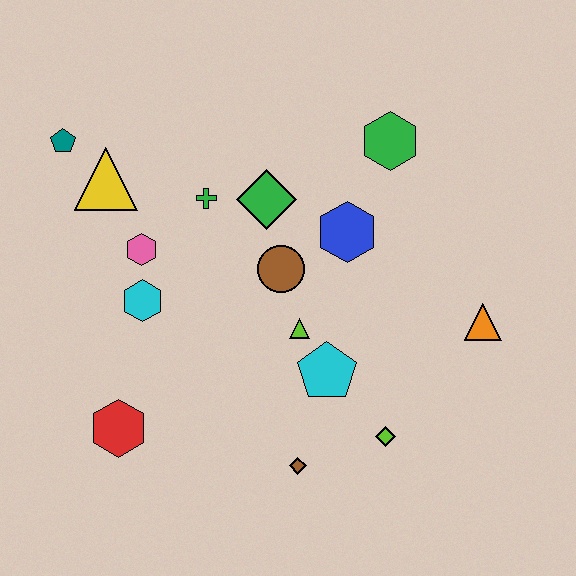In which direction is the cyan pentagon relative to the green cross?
The cyan pentagon is below the green cross.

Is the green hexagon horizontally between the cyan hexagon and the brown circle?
No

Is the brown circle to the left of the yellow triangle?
No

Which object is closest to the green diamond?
The green cross is closest to the green diamond.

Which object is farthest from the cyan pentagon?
The teal pentagon is farthest from the cyan pentagon.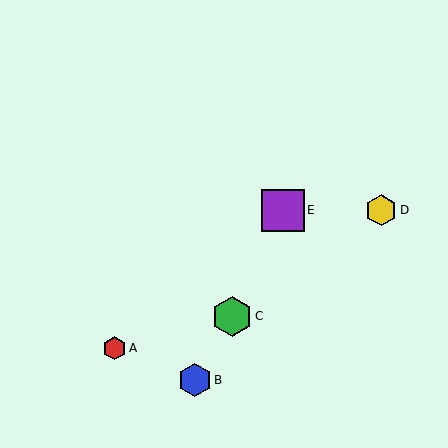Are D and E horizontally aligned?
Yes, both are at y≈210.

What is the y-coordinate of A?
Object A is at y≈348.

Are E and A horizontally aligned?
No, E is at y≈210 and A is at y≈348.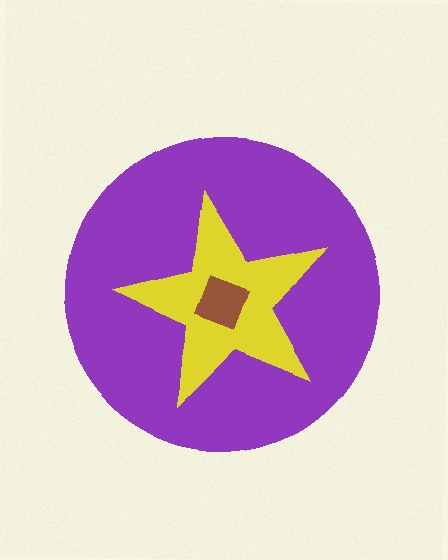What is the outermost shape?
The purple circle.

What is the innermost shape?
The brown square.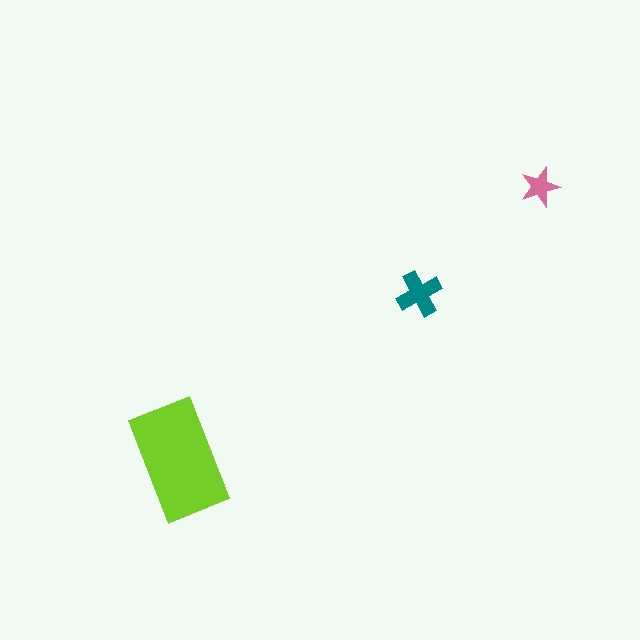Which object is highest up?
The pink star is topmost.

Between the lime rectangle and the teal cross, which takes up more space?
The lime rectangle.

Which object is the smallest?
The pink star.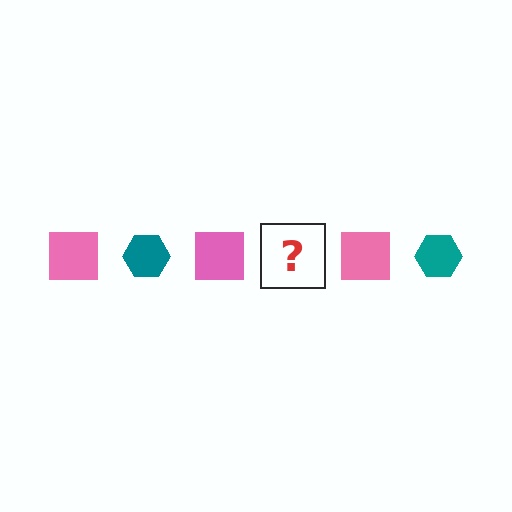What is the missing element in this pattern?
The missing element is a teal hexagon.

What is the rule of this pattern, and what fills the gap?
The rule is that the pattern alternates between pink square and teal hexagon. The gap should be filled with a teal hexagon.